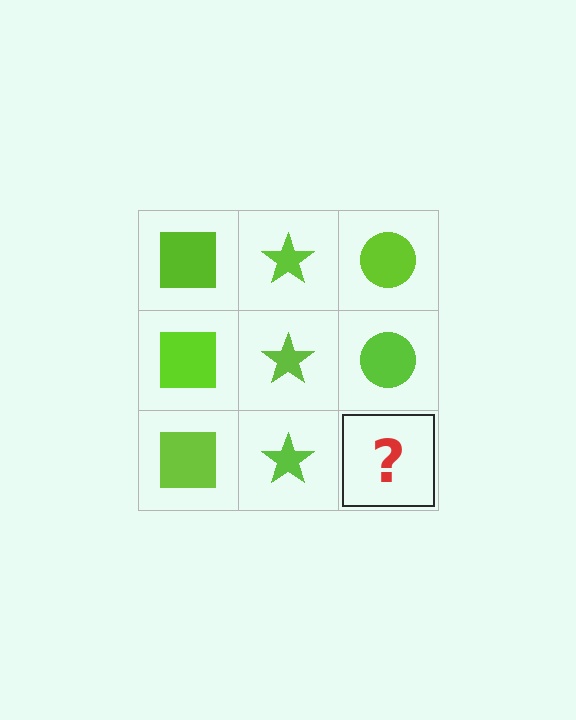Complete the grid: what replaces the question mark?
The question mark should be replaced with a lime circle.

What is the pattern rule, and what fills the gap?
The rule is that each column has a consistent shape. The gap should be filled with a lime circle.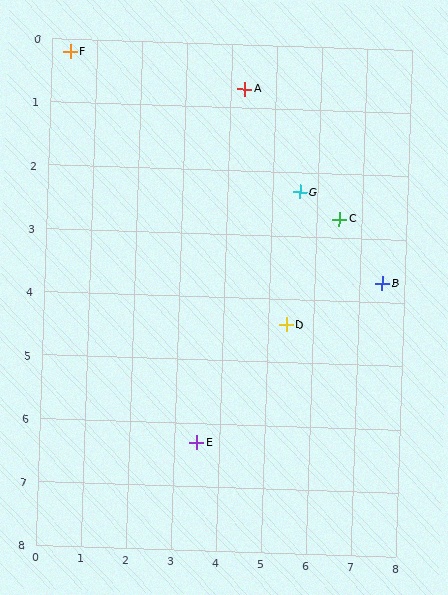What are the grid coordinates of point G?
Point G is at approximately (5.6, 2.3).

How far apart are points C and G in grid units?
Points C and G are about 1.0 grid units apart.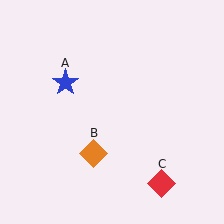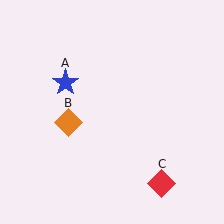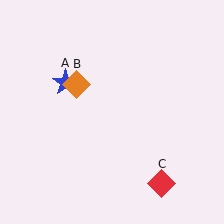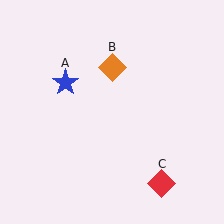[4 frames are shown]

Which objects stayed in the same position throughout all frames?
Blue star (object A) and red diamond (object C) remained stationary.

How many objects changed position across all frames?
1 object changed position: orange diamond (object B).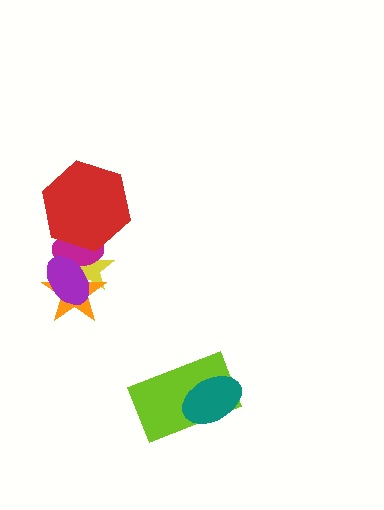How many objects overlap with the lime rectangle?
1 object overlaps with the lime rectangle.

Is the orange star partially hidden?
Yes, it is partially covered by another shape.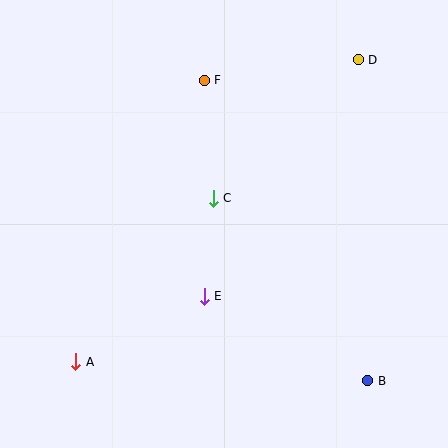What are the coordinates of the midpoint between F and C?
The midpoint between F and C is at (209, 139).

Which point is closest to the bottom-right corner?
Point B is closest to the bottom-right corner.